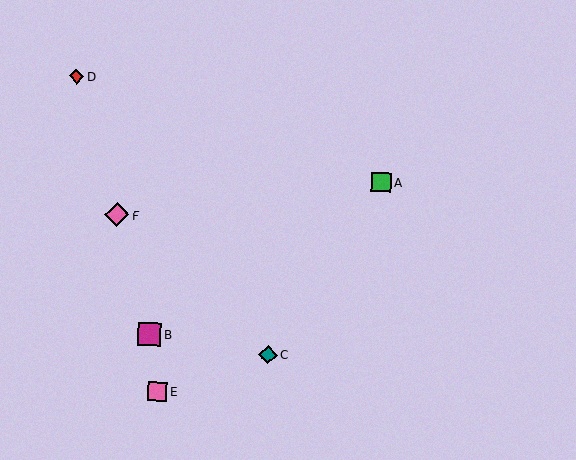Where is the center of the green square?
The center of the green square is at (381, 182).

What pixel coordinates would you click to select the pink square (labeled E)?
Click at (157, 392) to select the pink square E.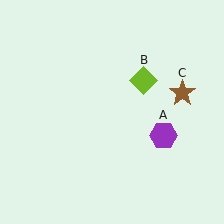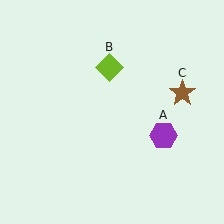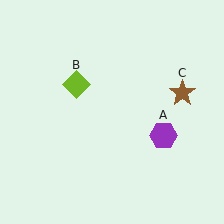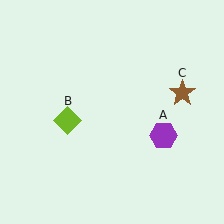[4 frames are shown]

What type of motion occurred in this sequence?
The lime diamond (object B) rotated counterclockwise around the center of the scene.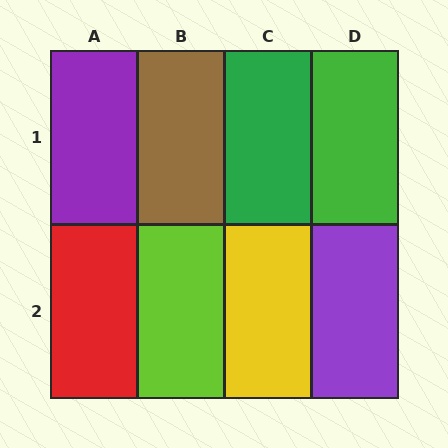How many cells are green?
2 cells are green.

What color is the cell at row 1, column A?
Purple.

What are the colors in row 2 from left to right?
Red, lime, yellow, purple.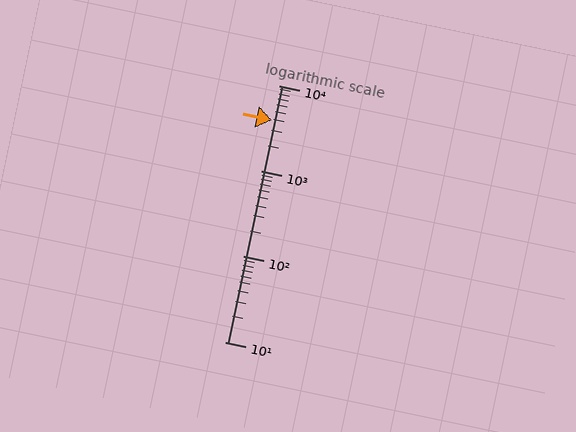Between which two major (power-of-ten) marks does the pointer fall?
The pointer is between 1000 and 10000.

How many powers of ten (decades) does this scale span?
The scale spans 3 decades, from 10 to 10000.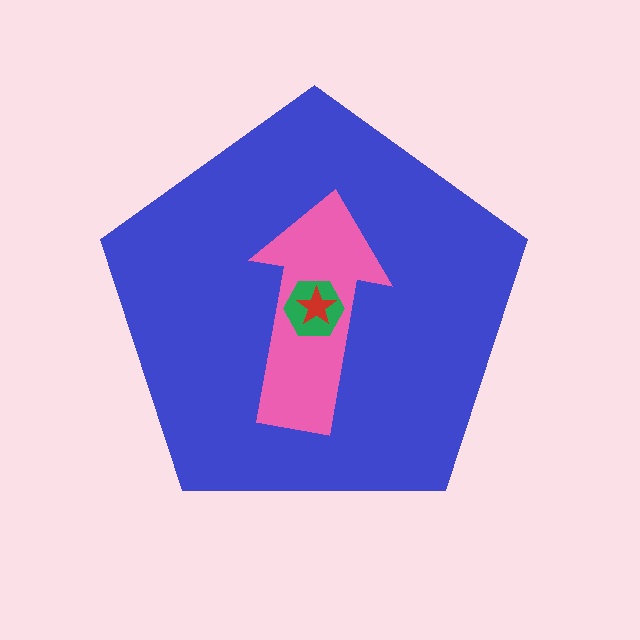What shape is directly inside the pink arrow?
The green hexagon.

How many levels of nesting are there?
4.